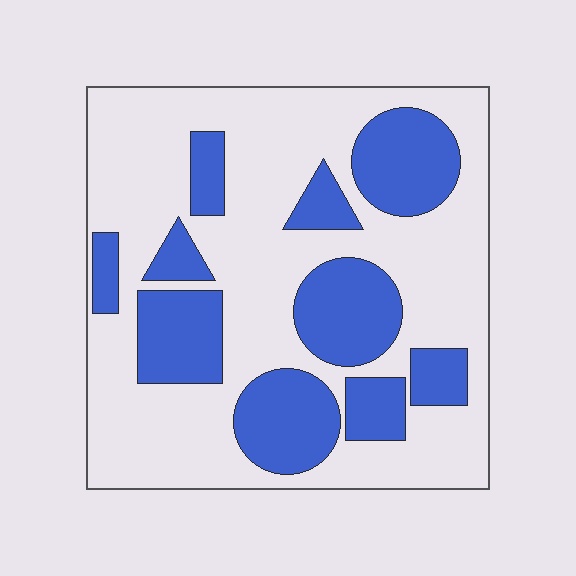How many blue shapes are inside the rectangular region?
10.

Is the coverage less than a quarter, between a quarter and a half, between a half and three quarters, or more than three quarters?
Between a quarter and a half.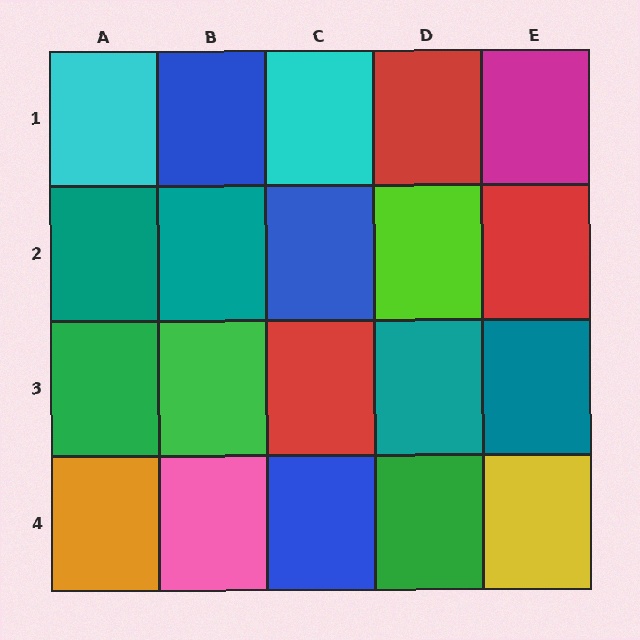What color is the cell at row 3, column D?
Teal.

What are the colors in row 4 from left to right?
Orange, pink, blue, green, yellow.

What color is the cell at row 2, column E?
Red.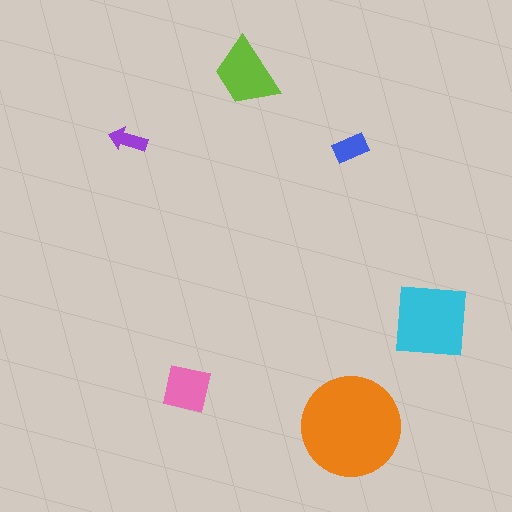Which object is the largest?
The orange circle.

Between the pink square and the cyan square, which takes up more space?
The cyan square.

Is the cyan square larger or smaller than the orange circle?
Smaller.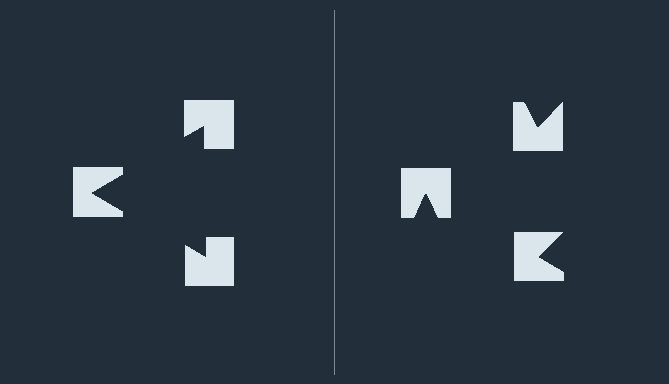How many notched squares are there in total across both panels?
6 — 3 on each side.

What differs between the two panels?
The notched squares are positioned identically on both sides; only the wedge orientations differ. On the left they align to a triangle; on the right they are misaligned.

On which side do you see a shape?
An illusory triangle appears on the left side. On the right side the wedge cuts are rotated, so no coherent shape forms.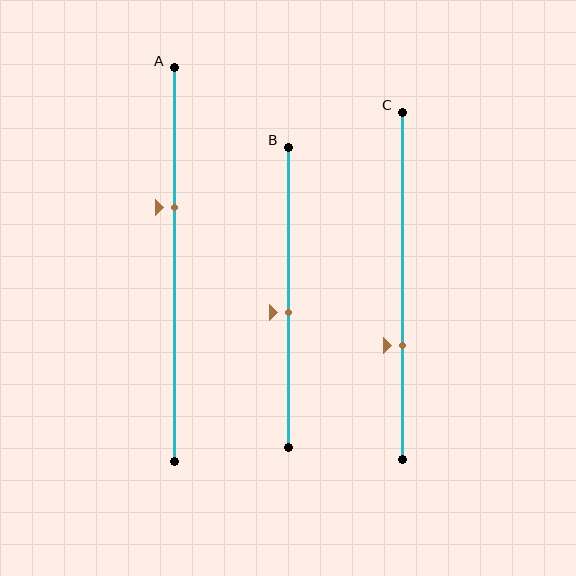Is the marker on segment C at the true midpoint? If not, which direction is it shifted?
No, the marker on segment C is shifted downward by about 17% of the segment length.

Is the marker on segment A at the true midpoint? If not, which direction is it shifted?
No, the marker on segment A is shifted upward by about 14% of the segment length.